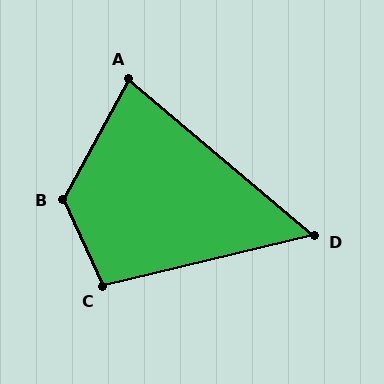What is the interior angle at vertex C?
Approximately 101 degrees (obtuse).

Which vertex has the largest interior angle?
B, at approximately 126 degrees.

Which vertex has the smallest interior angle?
D, at approximately 54 degrees.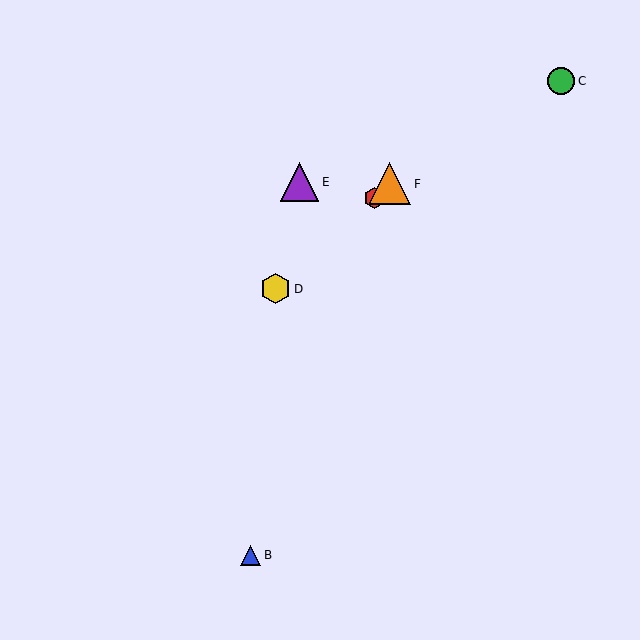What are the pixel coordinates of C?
Object C is at (561, 81).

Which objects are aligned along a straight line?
Objects A, D, F are aligned along a straight line.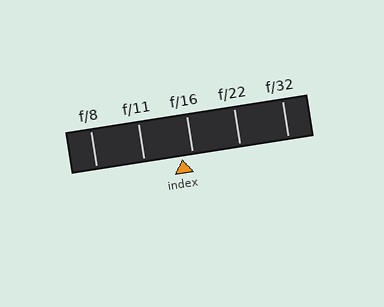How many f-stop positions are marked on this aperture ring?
There are 5 f-stop positions marked.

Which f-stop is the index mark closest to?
The index mark is closest to f/16.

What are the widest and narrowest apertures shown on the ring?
The widest aperture shown is f/8 and the narrowest is f/32.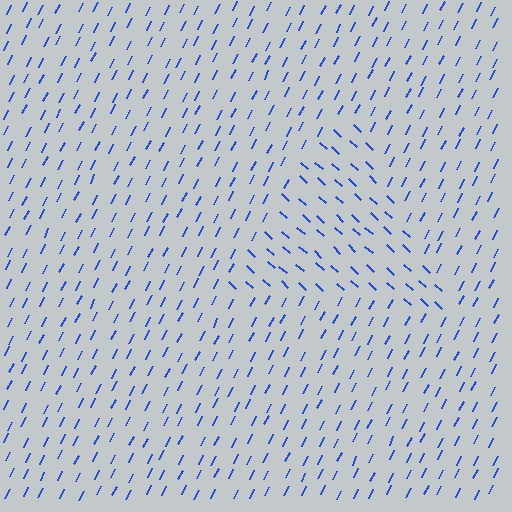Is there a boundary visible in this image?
Yes, there is a texture boundary formed by a change in line orientation.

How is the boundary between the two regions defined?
The boundary is defined purely by a change in line orientation (approximately 74 degrees difference). All lines are the same color and thickness.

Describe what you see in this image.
The image is filled with small blue line segments. A triangle region in the image has lines oriented differently from the surrounding lines, creating a visible texture boundary.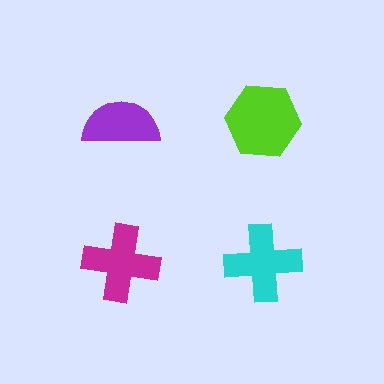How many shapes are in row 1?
2 shapes.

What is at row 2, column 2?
A cyan cross.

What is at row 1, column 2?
A lime hexagon.